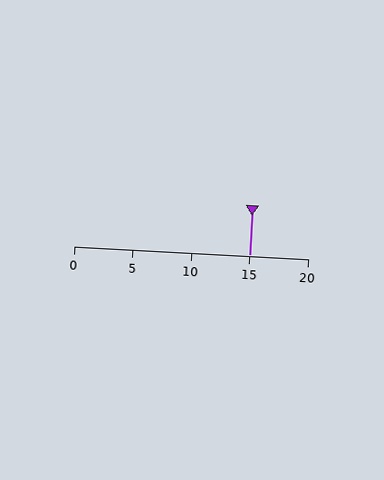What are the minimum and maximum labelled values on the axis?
The axis runs from 0 to 20.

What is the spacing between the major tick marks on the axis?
The major ticks are spaced 5 apart.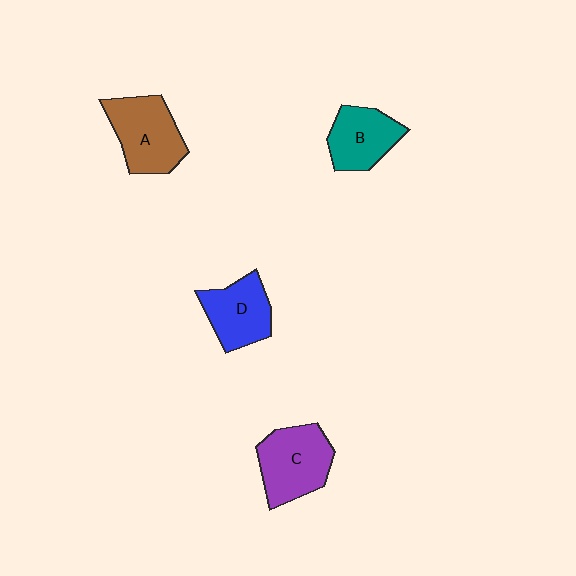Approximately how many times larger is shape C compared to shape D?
Approximately 1.2 times.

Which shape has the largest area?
Shape C (purple).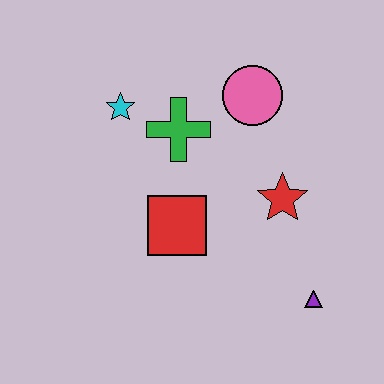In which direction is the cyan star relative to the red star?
The cyan star is to the left of the red star.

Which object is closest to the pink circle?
The green cross is closest to the pink circle.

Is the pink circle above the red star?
Yes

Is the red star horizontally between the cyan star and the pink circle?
No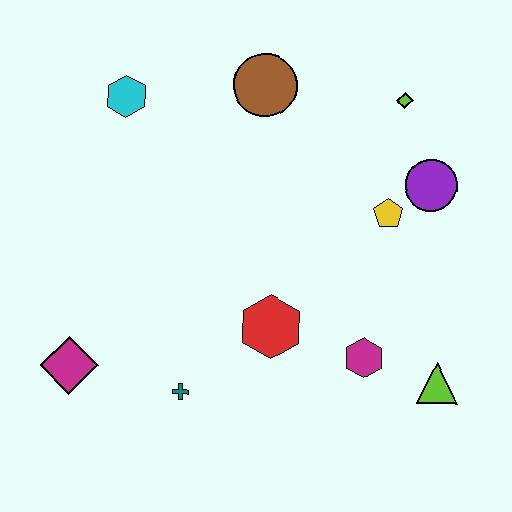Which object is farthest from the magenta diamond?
The lime diamond is farthest from the magenta diamond.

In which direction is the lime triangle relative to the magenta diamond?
The lime triangle is to the right of the magenta diamond.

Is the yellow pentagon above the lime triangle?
Yes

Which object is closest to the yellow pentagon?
The purple circle is closest to the yellow pentagon.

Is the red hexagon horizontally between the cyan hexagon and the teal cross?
No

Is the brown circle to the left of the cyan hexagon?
No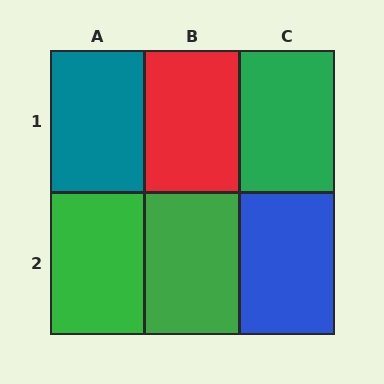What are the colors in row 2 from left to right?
Green, green, blue.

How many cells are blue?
1 cell is blue.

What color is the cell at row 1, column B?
Red.